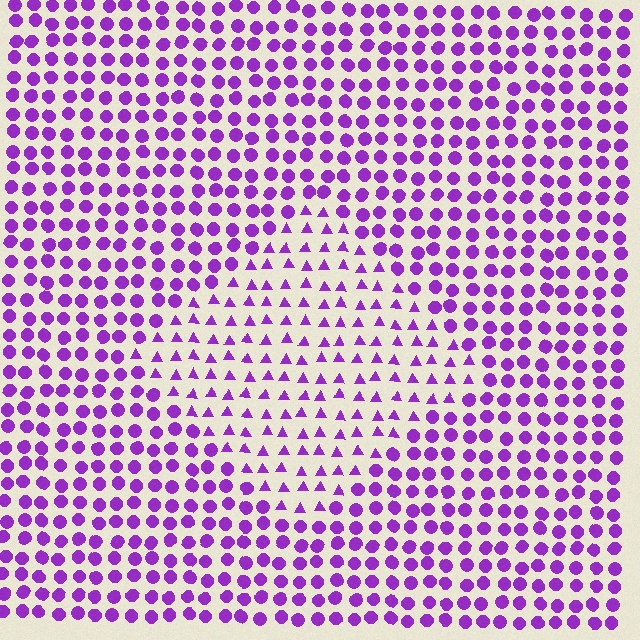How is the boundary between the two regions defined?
The boundary is defined by a change in element shape: triangles inside vs. circles outside. All elements share the same color and spacing.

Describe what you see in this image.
The image is filled with small purple elements arranged in a uniform grid. A diamond-shaped region contains triangles, while the surrounding area contains circles. The boundary is defined purely by the change in element shape.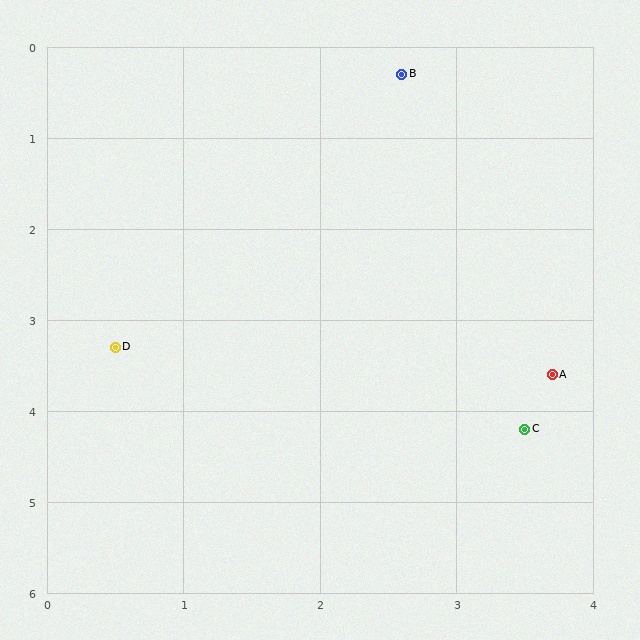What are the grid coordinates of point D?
Point D is at approximately (0.5, 3.3).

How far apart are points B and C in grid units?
Points B and C are about 4.0 grid units apart.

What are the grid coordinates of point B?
Point B is at approximately (2.6, 0.3).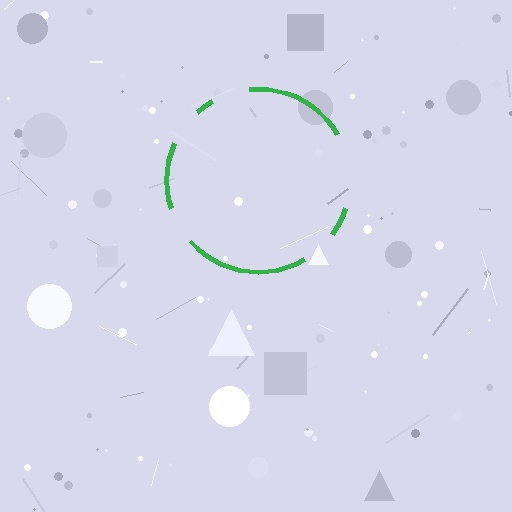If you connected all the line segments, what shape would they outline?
They would outline a circle.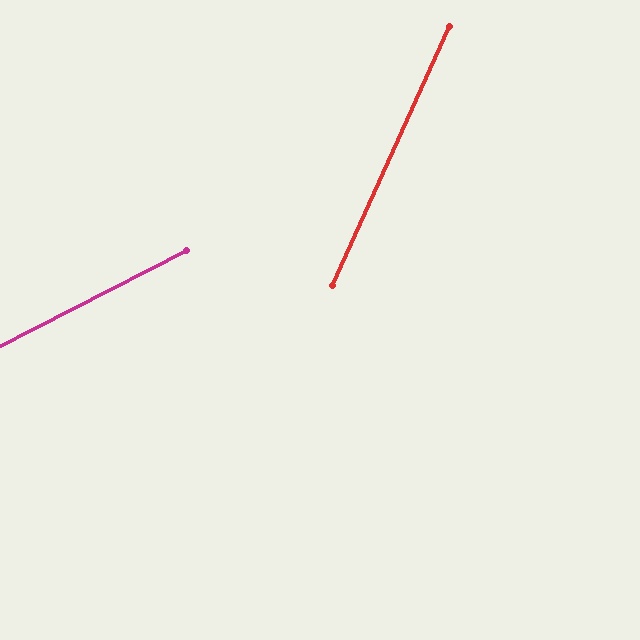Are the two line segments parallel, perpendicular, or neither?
Neither parallel nor perpendicular — they differ by about 39°.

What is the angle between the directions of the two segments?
Approximately 39 degrees.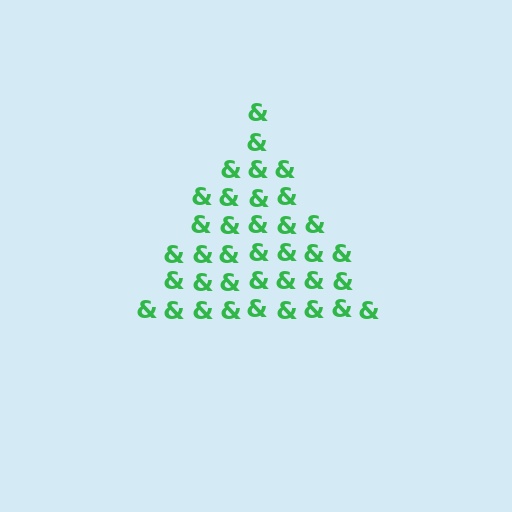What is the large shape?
The large shape is a triangle.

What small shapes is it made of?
It is made of small ampersands.